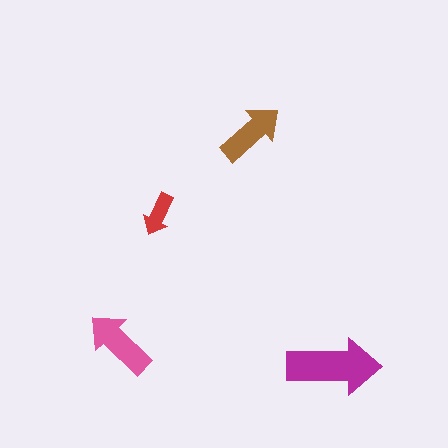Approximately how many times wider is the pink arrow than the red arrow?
About 1.5 times wider.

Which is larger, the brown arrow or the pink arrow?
The pink one.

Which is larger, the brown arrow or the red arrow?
The brown one.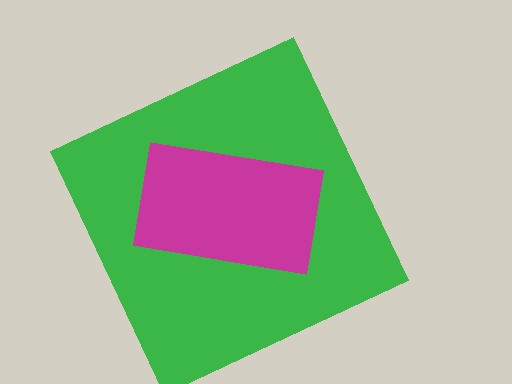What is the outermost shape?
The green square.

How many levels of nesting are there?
2.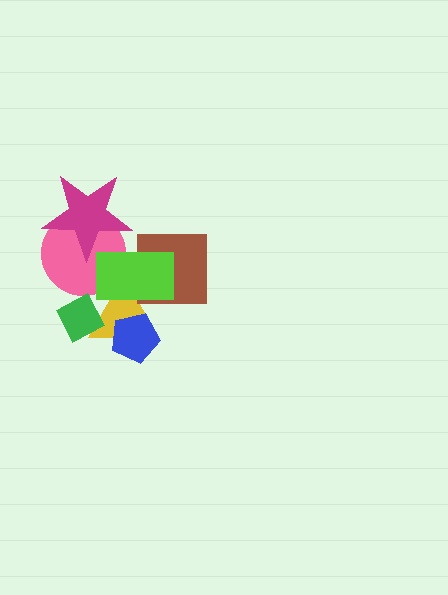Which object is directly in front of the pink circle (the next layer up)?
The magenta star is directly in front of the pink circle.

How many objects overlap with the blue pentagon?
1 object overlaps with the blue pentagon.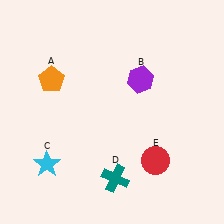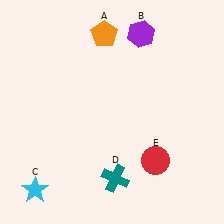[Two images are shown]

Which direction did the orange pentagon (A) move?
The orange pentagon (A) moved right.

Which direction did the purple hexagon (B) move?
The purple hexagon (B) moved up.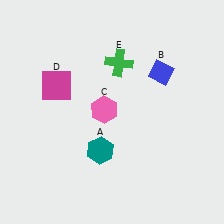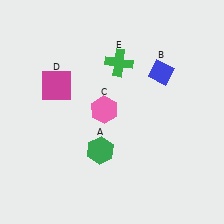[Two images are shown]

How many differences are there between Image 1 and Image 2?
There is 1 difference between the two images.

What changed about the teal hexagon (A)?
In Image 1, A is teal. In Image 2, it changed to green.